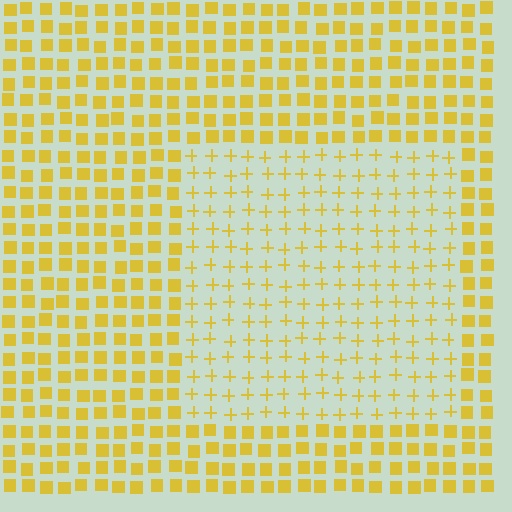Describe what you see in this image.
The image is filled with small yellow elements arranged in a uniform grid. A rectangle-shaped region contains plus signs, while the surrounding area contains squares. The boundary is defined purely by the change in element shape.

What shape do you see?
I see a rectangle.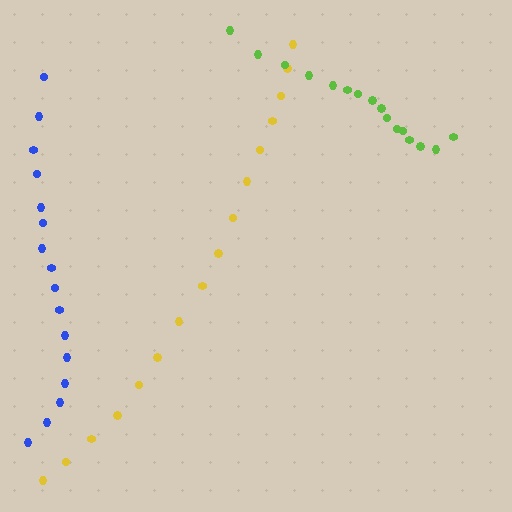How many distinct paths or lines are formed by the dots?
There are 3 distinct paths.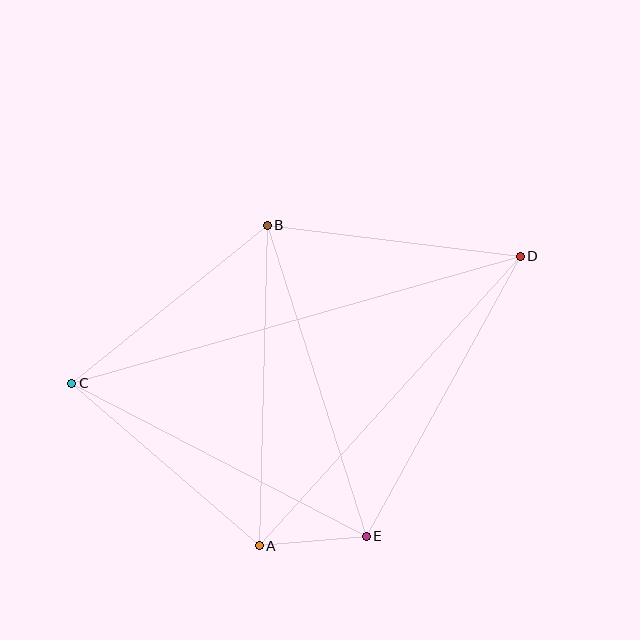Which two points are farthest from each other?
Points C and D are farthest from each other.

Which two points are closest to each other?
Points A and E are closest to each other.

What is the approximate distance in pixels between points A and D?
The distance between A and D is approximately 390 pixels.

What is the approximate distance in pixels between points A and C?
The distance between A and C is approximately 248 pixels.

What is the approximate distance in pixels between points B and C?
The distance between B and C is approximately 251 pixels.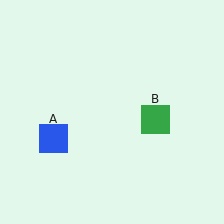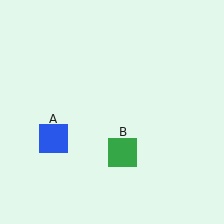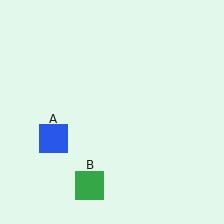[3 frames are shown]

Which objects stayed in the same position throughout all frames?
Blue square (object A) remained stationary.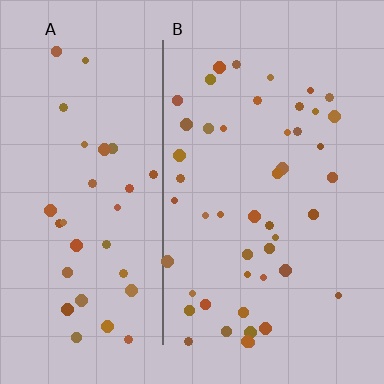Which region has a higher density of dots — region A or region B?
B (the right).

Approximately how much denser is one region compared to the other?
Approximately 1.3× — region B over region A.